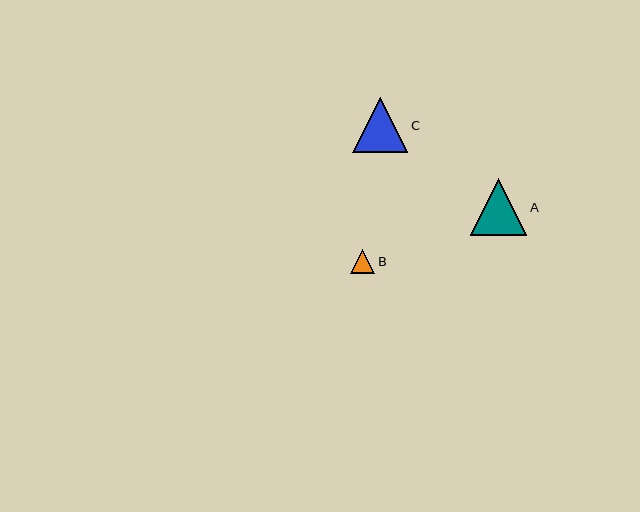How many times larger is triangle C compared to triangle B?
Triangle C is approximately 2.3 times the size of triangle B.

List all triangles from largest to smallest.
From largest to smallest: A, C, B.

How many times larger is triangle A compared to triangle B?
Triangle A is approximately 2.3 times the size of triangle B.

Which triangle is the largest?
Triangle A is the largest with a size of approximately 57 pixels.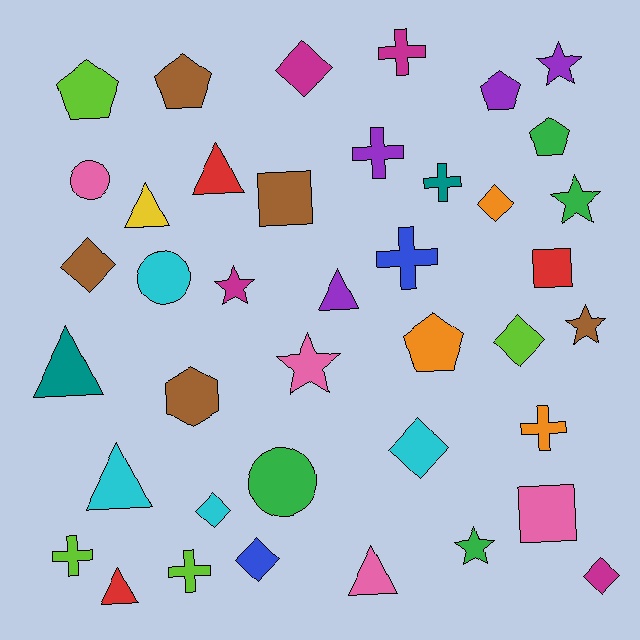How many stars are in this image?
There are 6 stars.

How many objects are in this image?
There are 40 objects.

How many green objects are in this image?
There are 4 green objects.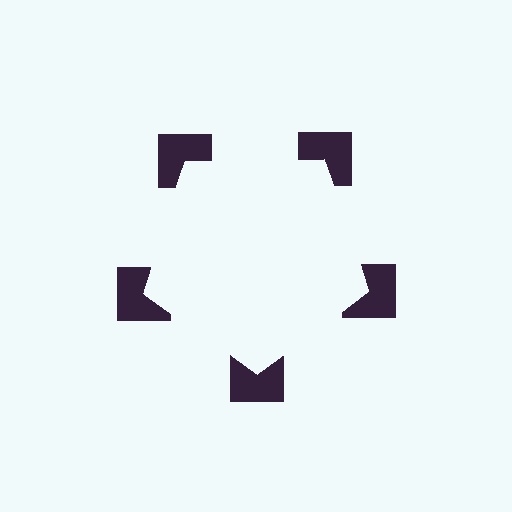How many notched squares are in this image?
There are 5 — one at each vertex of the illusory pentagon.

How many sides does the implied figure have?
5 sides.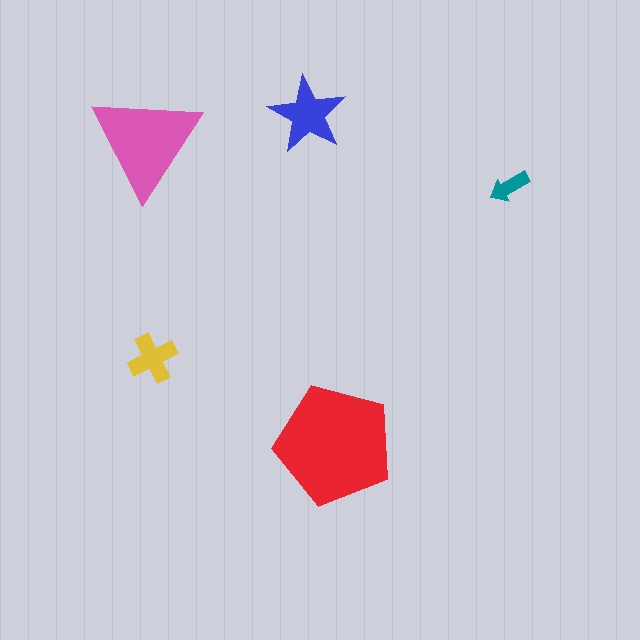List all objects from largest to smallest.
The red pentagon, the pink triangle, the blue star, the yellow cross, the teal arrow.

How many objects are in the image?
There are 5 objects in the image.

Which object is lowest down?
The red pentagon is bottommost.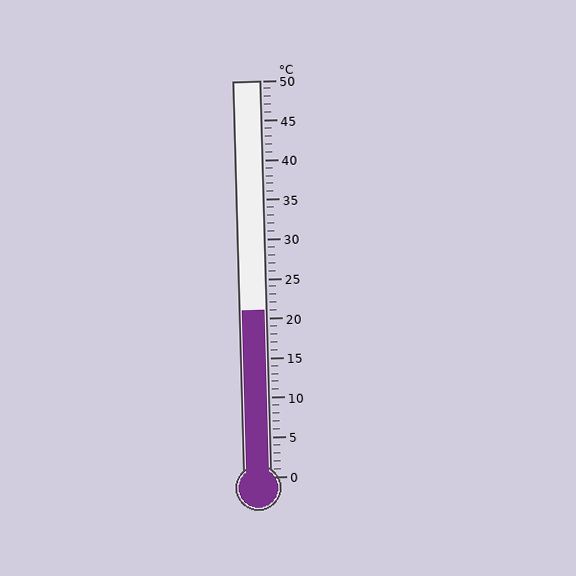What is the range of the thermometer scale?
The thermometer scale ranges from 0°C to 50°C.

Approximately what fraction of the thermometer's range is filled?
The thermometer is filled to approximately 40% of its range.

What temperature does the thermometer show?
The thermometer shows approximately 21°C.